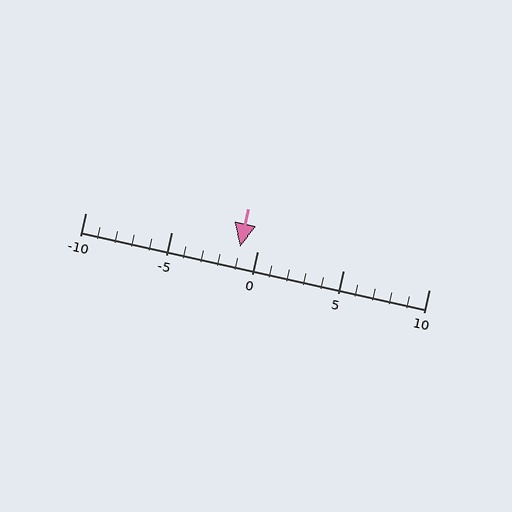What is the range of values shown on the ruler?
The ruler shows values from -10 to 10.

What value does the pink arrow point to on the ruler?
The pink arrow points to approximately -1.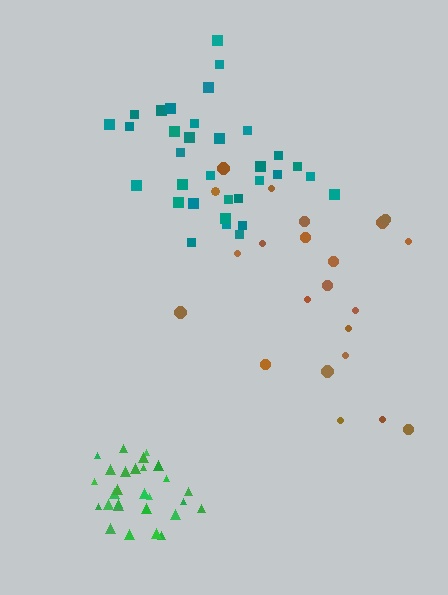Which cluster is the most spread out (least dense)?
Brown.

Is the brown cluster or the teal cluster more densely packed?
Teal.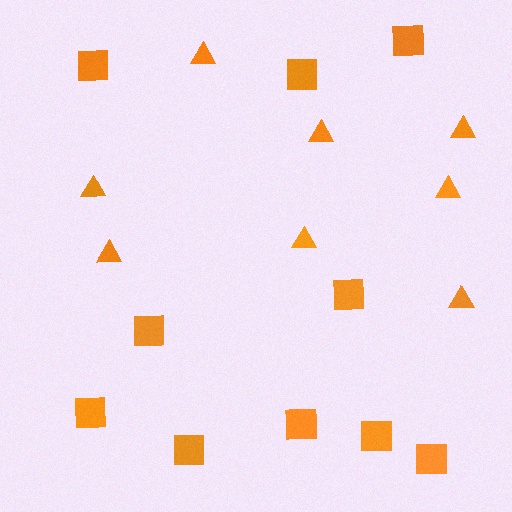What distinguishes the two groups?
There are 2 groups: one group of squares (10) and one group of triangles (8).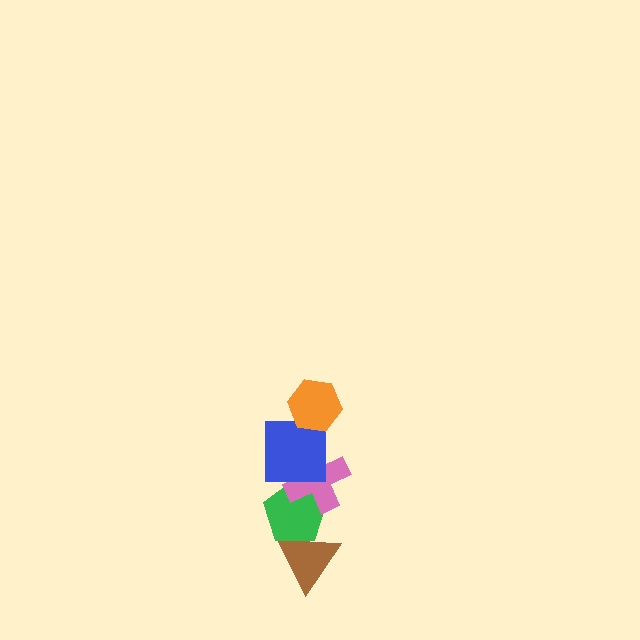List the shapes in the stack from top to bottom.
From top to bottom: the orange hexagon, the blue square, the pink cross, the green pentagon, the brown triangle.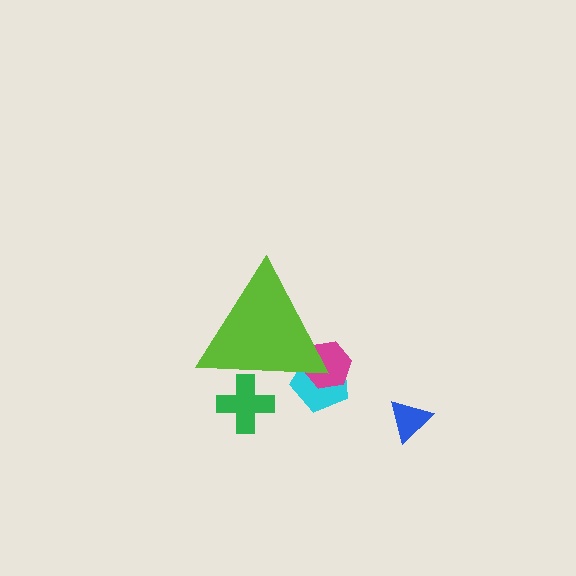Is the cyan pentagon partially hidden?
Yes, the cyan pentagon is partially hidden behind the lime triangle.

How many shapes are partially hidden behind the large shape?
3 shapes are partially hidden.